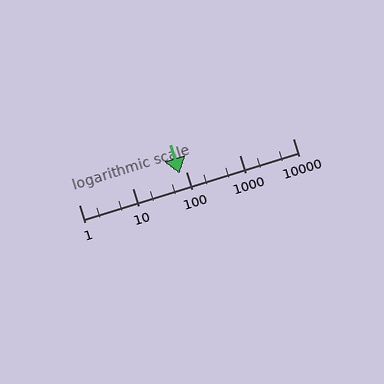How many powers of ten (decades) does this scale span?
The scale spans 4 decades, from 1 to 10000.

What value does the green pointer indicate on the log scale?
The pointer indicates approximately 75.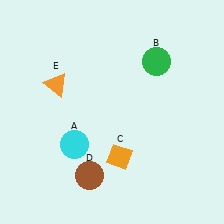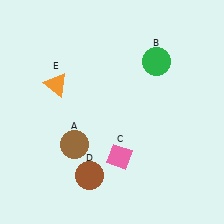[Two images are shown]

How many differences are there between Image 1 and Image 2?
There are 2 differences between the two images.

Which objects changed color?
A changed from cyan to brown. C changed from orange to pink.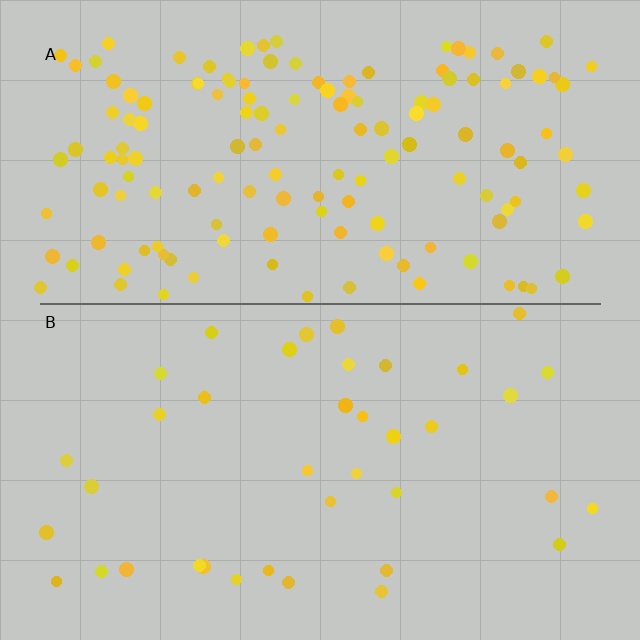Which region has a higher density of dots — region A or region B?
A (the top).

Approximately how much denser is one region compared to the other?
Approximately 3.7× — region A over region B.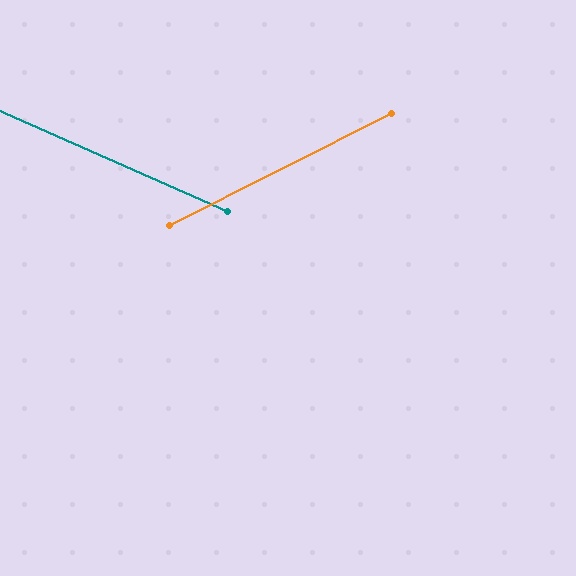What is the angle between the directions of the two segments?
Approximately 51 degrees.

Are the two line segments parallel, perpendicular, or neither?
Neither parallel nor perpendicular — they differ by about 51°.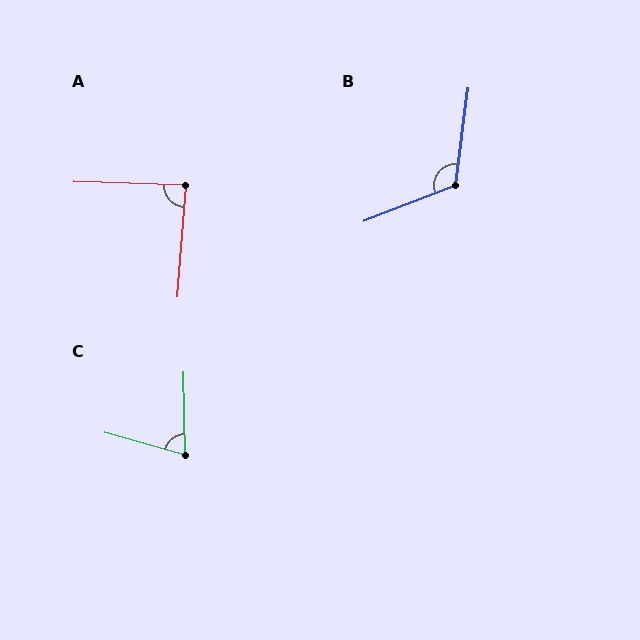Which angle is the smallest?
C, at approximately 73 degrees.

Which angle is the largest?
B, at approximately 119 degrees.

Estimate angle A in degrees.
Approximately 88 degrees.